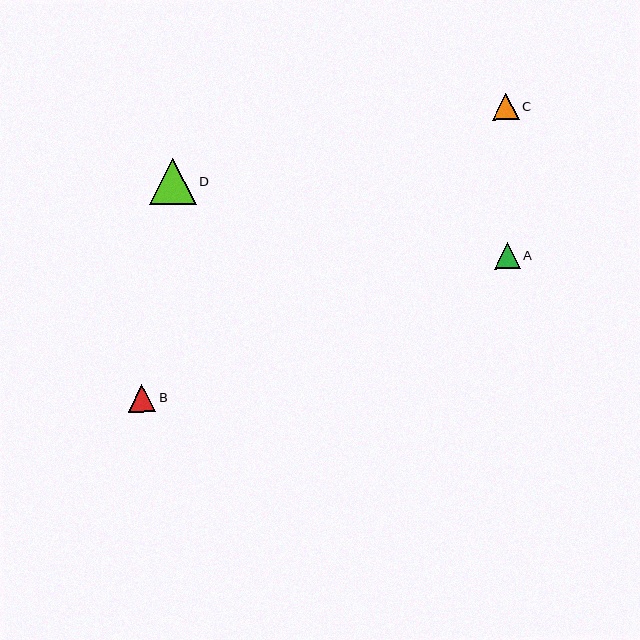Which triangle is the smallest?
Triangle A is the smallest with a size of approximately 26 pixels.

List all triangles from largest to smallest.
From largest to smallest: D, B, C, A.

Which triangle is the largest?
Triangle D is the largest with a size of approximately 47 pixels.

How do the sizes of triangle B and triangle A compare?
Triangle B and triangle A are approximately the same size.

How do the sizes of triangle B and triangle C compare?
Triangle B and triangle C are approximately the same size.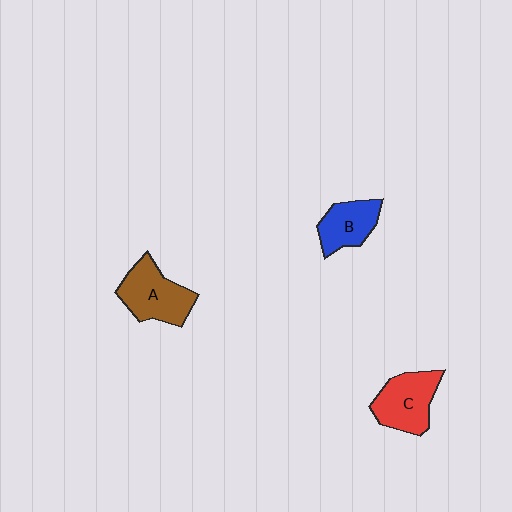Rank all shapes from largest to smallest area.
From largest to smallest: A (brown), C (red), B (blue).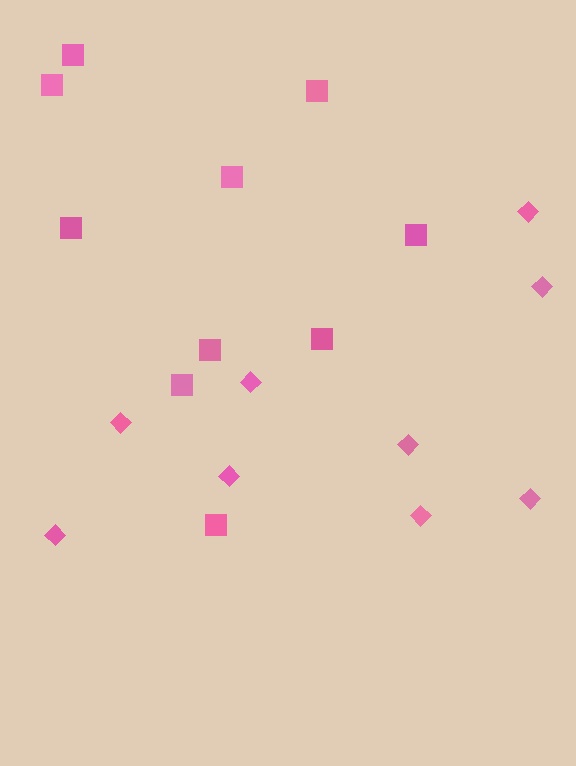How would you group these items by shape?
There are 2 groups: one group of squares (10) and one group of diamonds (9).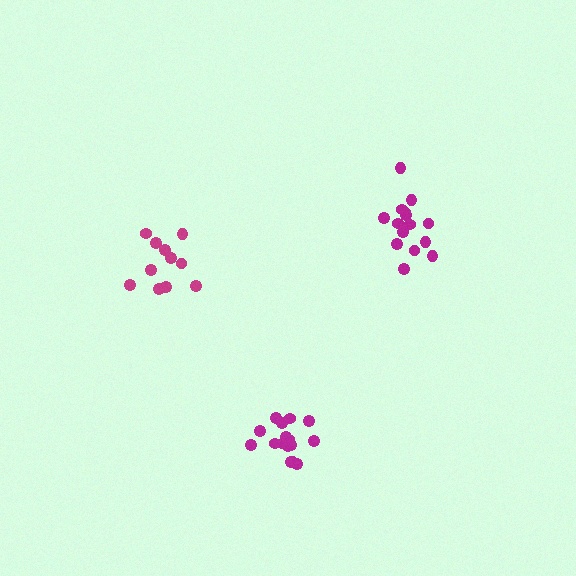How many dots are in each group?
Group 1: 16 dots, Group 2: 15 dots, Group 3: 11 dots (42 total).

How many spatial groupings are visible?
There are 3 spatial groupings.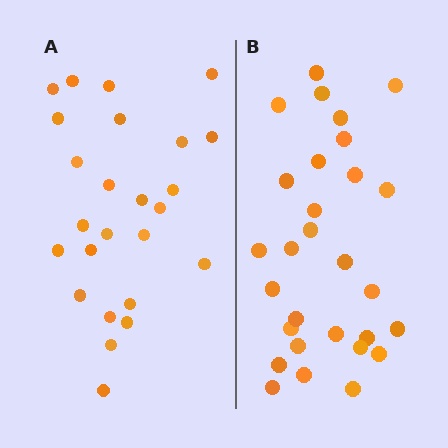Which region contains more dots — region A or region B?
Region B (the right region) has more dots.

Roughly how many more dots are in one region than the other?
Region B has about 4 more dots than region A.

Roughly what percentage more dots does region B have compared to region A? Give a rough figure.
About 15% more.